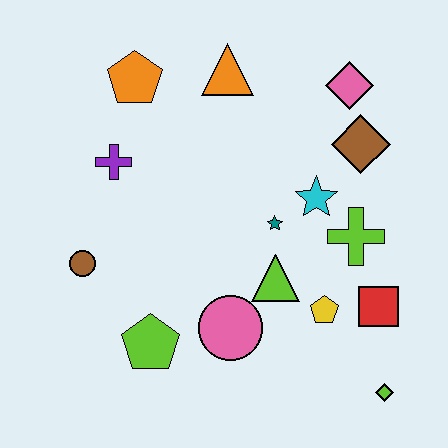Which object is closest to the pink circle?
The lime triangle is closest to the pink circle.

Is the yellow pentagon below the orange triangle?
Yes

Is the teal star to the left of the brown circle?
No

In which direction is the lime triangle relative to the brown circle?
The lime triangle is to the right of the brown circle.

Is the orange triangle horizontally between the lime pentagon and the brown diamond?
Yes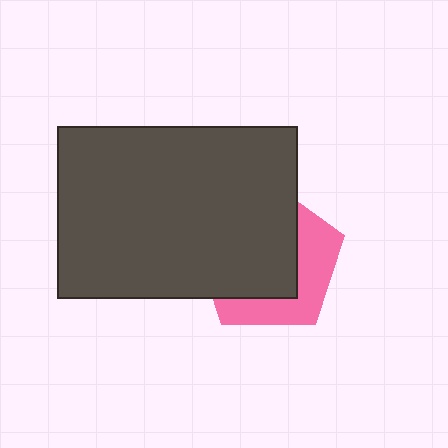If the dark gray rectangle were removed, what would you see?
You would see the complete pink pentagon.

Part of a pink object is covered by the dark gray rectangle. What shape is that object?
It is a pentagon.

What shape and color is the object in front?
The object in front is a dark gray rectangle.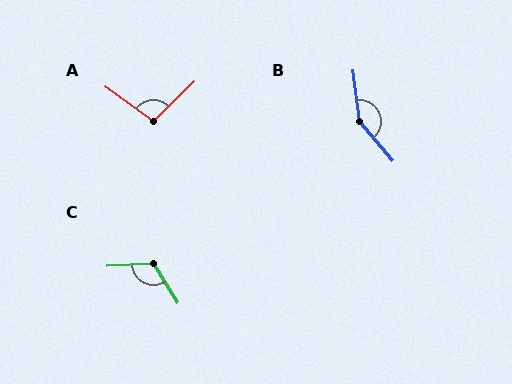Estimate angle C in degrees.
Approximately 118 degrees.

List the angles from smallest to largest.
A (100°), C (118°), B (147°).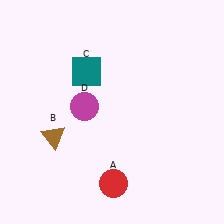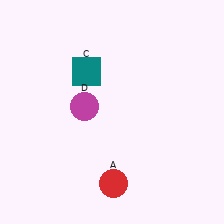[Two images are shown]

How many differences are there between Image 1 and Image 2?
There is 1 difference between the two images.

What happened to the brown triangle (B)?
The brown triangle (B) was removed in Image 2. It was in the bottom-left area of Image 1.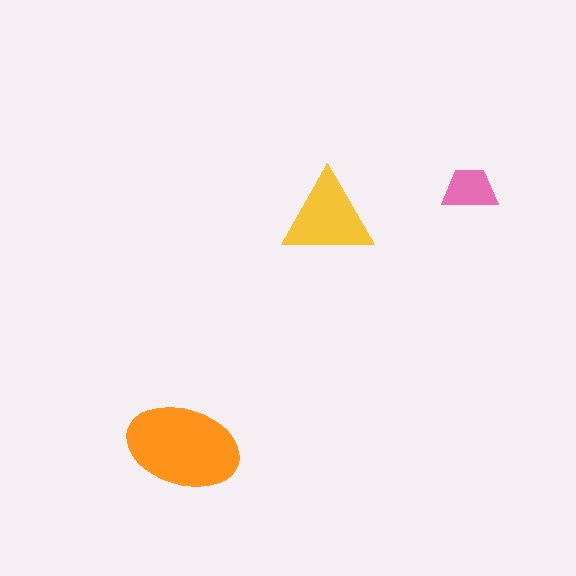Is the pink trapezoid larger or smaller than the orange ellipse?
Smaller.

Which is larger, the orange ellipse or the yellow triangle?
The orange ellipse.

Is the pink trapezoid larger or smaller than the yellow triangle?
Smaller.